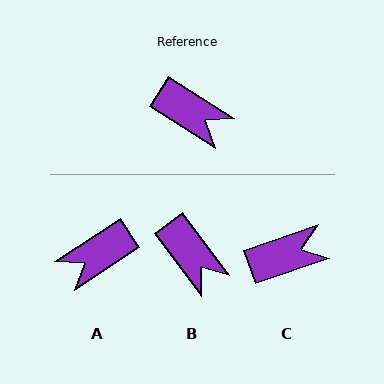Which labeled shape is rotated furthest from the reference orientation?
A, about 114 degrees away.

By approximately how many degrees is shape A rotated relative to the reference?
Approximately 114 degrees clockwise.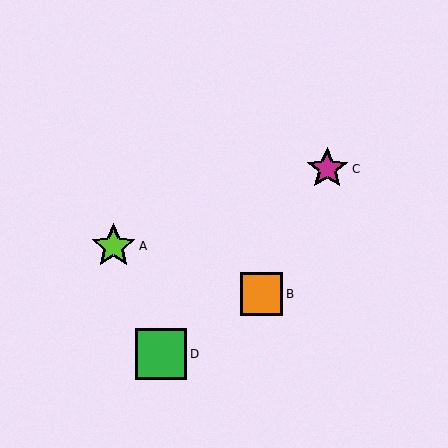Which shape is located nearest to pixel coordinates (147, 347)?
The green square (labeled D) at (161, 354) is nearest to that location.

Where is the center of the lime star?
The center of the lime star is at (113, 246).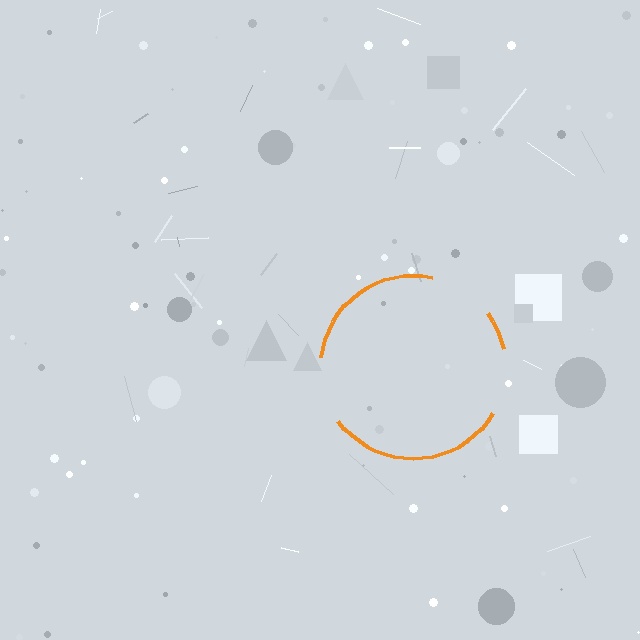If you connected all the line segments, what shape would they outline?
They would outline a circle.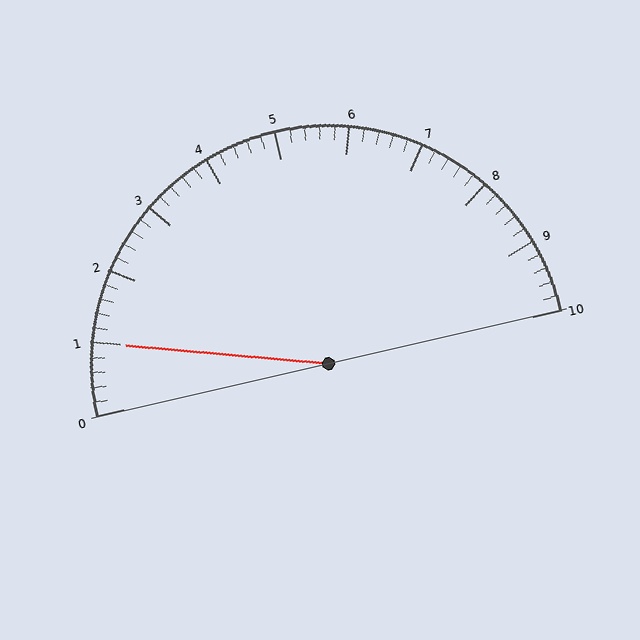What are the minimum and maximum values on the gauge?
The gauge ranges from 0 to 10.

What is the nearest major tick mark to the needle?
The nearest major tick mark is 1.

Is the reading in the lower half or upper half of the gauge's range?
The reading is in the lower half of the range (0 to 10).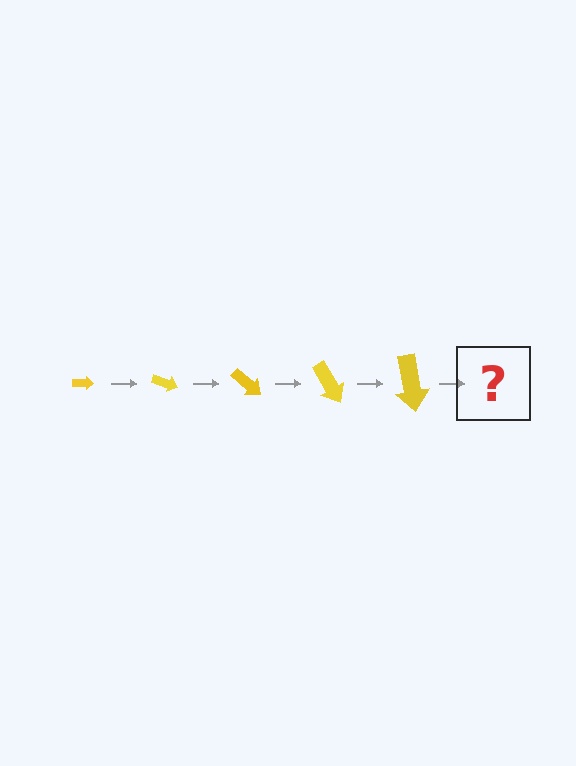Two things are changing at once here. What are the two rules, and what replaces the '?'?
The two rules are that the arrow grows larger each step and it rotates 20 degrees each step. The '?' should be an arrow, larger than the previous one and rotated 100 degrees from the start.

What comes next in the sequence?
The next element should be an arrow, larger than the previous one and rotated 100 degrees from the start.